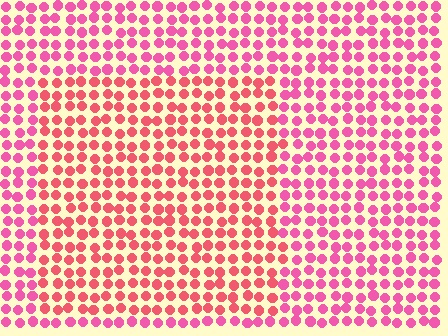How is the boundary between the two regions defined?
The boundary is defined purely by a slight shift in hue (about 25 degrees). Spacing, size, and orientation are identical on both sides.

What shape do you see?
I see a rectangle.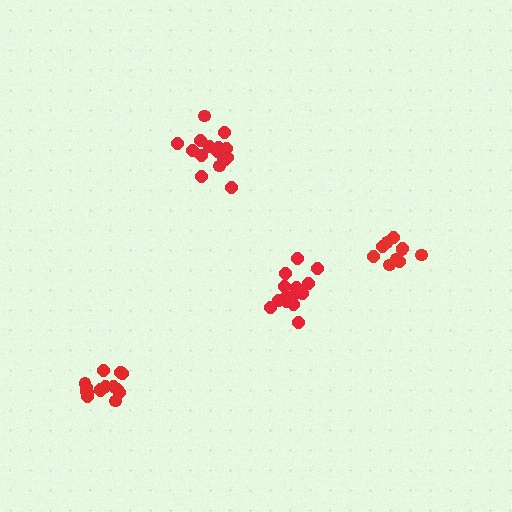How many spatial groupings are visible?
There are 4 spatial groupings.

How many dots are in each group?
Group 1: 14 dots, Group 2: 10 dots, Group 3: 15 dots, Group 4: 16 dots (55 total).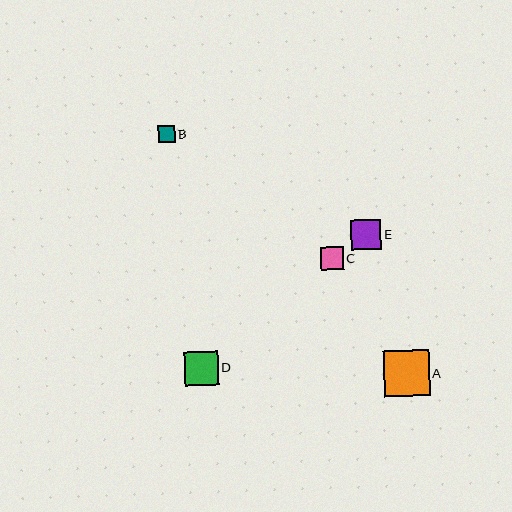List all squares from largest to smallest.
From largest to smallest: A, D, E, C, B.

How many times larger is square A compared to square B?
Square A is approximately 2.7 times the size of square B.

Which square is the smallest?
Square B is the smallest with a size of approximately 17 pixels.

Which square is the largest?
Square A is the largest with a size of approximately 46 pixels.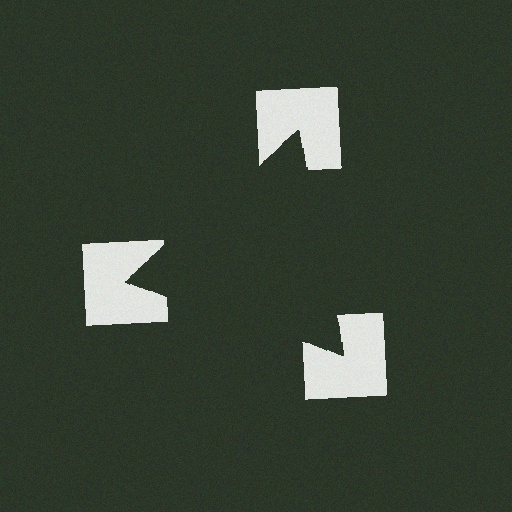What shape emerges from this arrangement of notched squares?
An illusory triangle — its edges are inferred from the aligned wedge cuts in the notched squares, not physically drawn.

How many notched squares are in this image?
There are 3 — one at each vertex of the illusory triangle.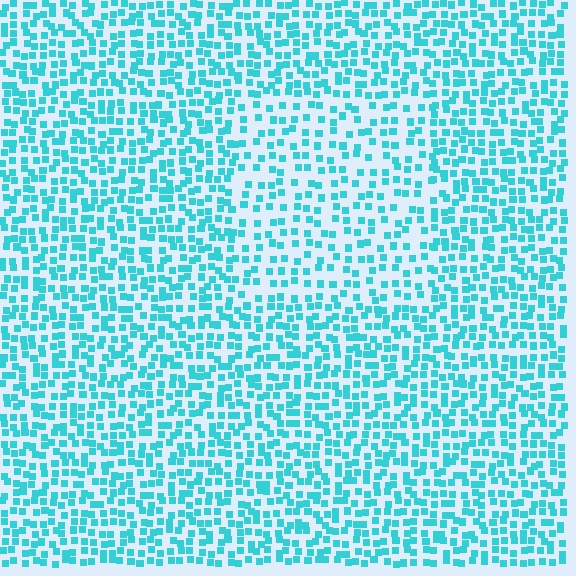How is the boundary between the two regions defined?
The boundary is defined by a change in element density (approximately 1.7x ratio). All elements are the same color, size, and shape.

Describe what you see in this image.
The image contains small cyan elements arranged at two different densities. A rectangle-shaped region is visible where the elements are less densely packed than the surrounding area.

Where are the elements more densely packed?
The elements are more densely packed outside the rectangle boundary.